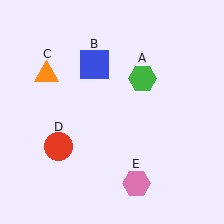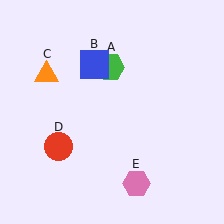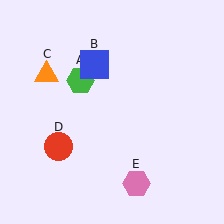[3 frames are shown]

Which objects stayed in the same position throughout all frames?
Blue square (object B) and orange triangle (object C) and red circle (object D) and pink hexagon (object E) remained stationary.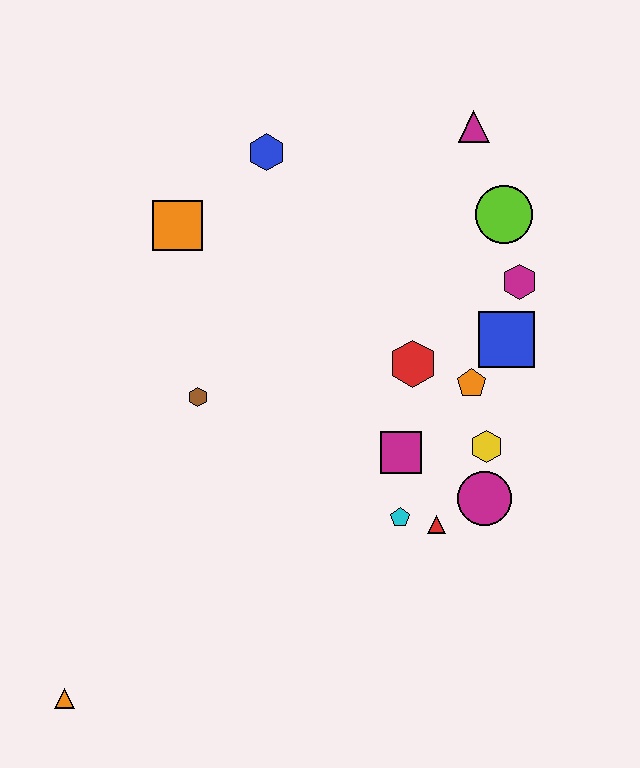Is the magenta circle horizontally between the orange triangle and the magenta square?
No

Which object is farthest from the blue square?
The orange triangle is farthest from the blue square.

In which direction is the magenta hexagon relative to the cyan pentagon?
The magenta hexagon is above the cyan pentagon.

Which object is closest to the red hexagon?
The orange pentagon is closest to the red hexagon.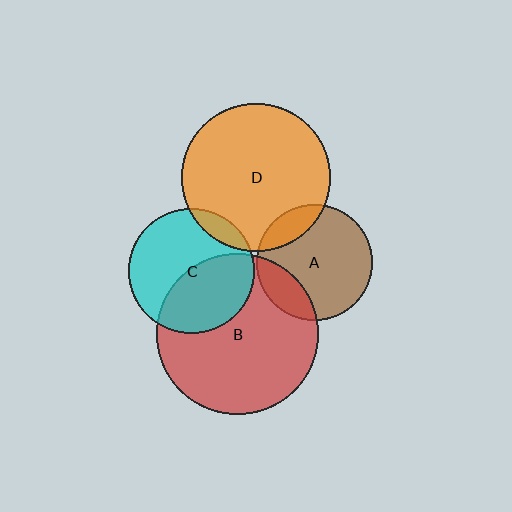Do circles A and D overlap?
Yes.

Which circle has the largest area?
Circle B (red).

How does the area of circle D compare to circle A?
Approximately 1.6 times.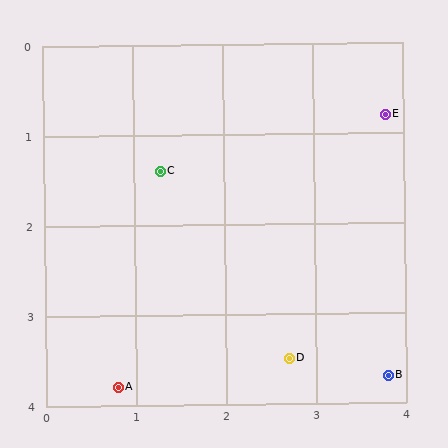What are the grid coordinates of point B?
Point B is at approximately (3.8, 3.7).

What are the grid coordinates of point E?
Point E is at approximately (3.8, 0.8).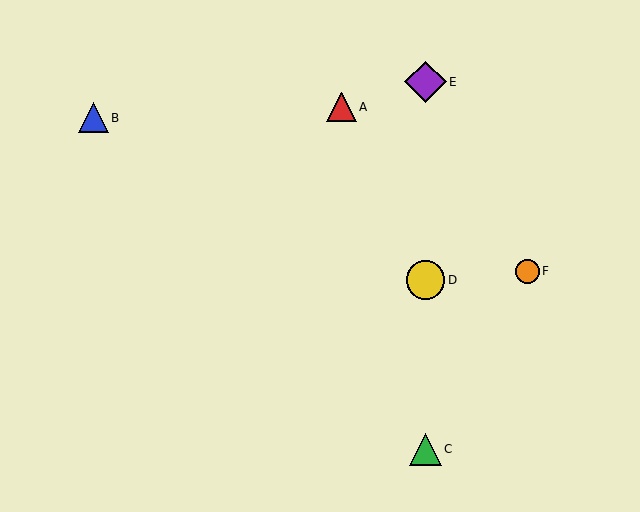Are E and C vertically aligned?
Yes, both are at x≈425.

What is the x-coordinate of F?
Object F is at x≈528.